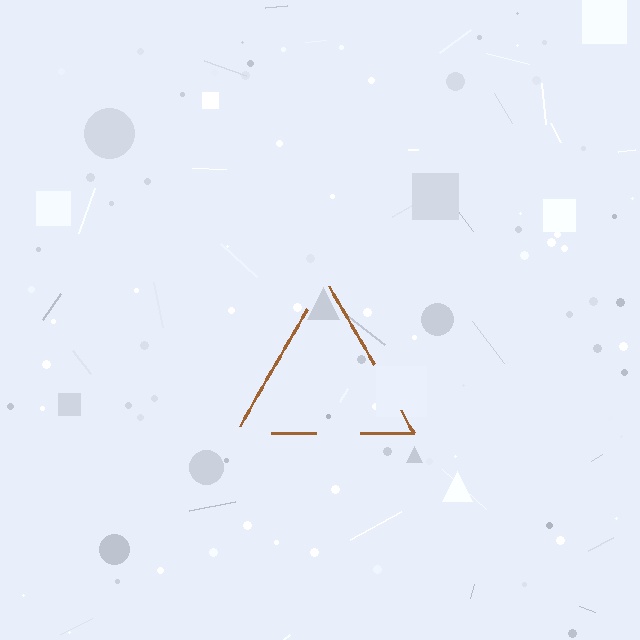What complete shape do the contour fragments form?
The contour fragments form a triangle.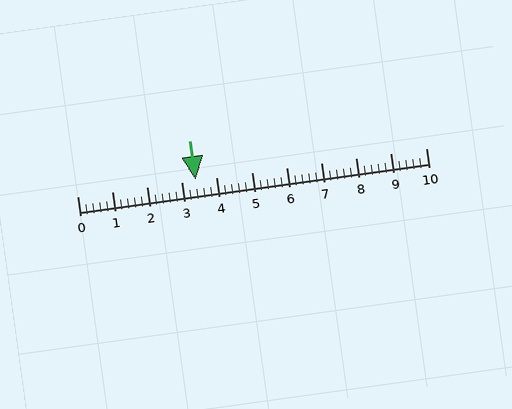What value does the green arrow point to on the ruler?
The green arrow points to approximately 3.4.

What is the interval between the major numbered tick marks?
The major tick marks are spaced 1 units apart.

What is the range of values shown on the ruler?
The ruler shows values from 0 to 10.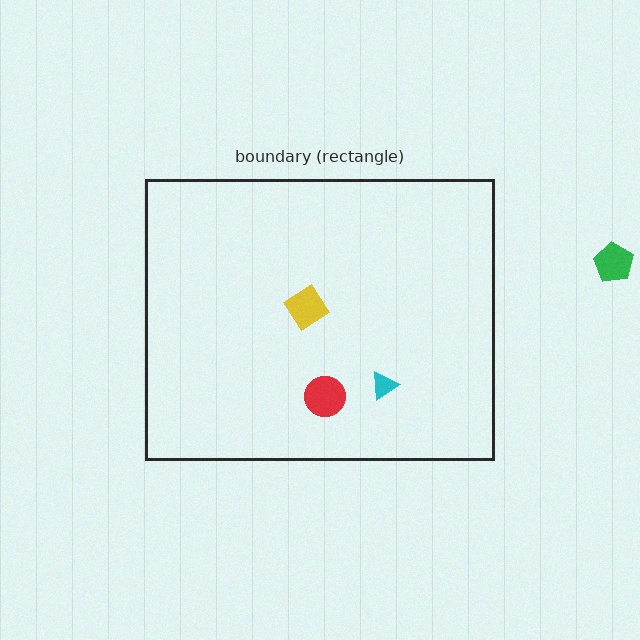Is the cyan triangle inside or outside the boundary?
Inside.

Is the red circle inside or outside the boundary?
Inside.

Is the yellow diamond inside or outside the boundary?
Inside.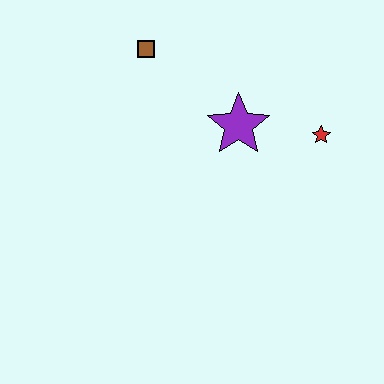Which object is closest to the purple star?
The red star is closest to the purple star.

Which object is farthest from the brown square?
The red star is farthest from the brown square.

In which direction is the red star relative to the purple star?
The red star is to the right of the purple star.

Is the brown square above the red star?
Yes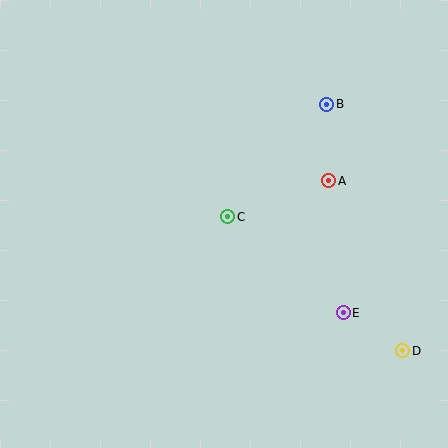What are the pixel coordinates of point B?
Point B is at (327, 104).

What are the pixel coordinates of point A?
Point A is at (329, 181).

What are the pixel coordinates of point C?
Point C is at (228, 217).